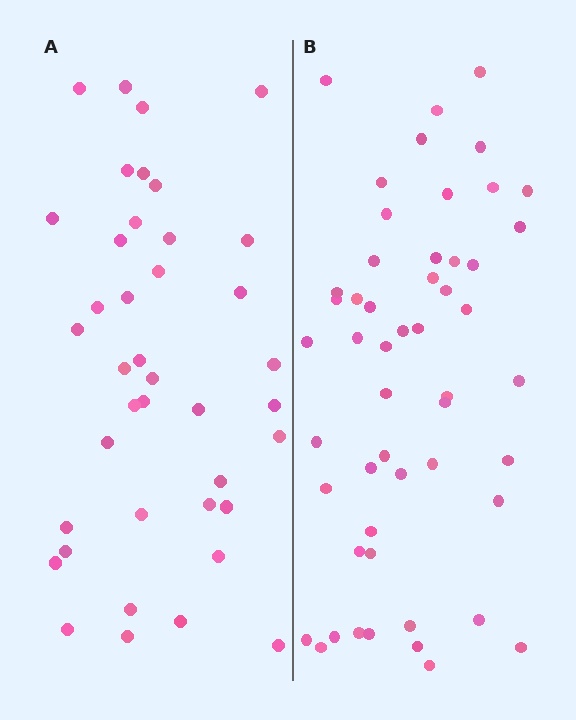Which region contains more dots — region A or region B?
Region B (the right region) has more dots.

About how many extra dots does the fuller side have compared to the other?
Region B has roughly 12 or so more dots than region A.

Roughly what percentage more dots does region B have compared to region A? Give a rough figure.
About 30% more.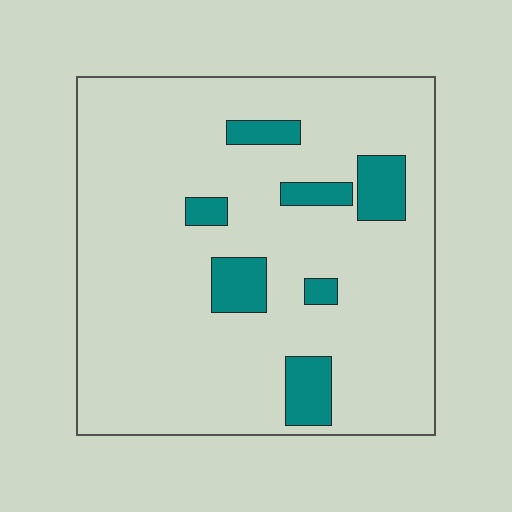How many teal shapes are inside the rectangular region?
7.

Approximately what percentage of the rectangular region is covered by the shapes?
Approximately 10%.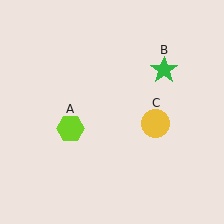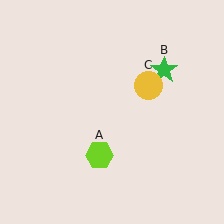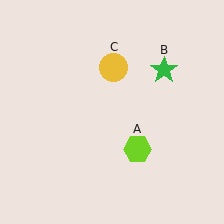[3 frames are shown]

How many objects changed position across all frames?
2 objects changed position: lime hexagon (object A), yellow circle (object C).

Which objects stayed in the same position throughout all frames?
Green star (object B) remained stationary.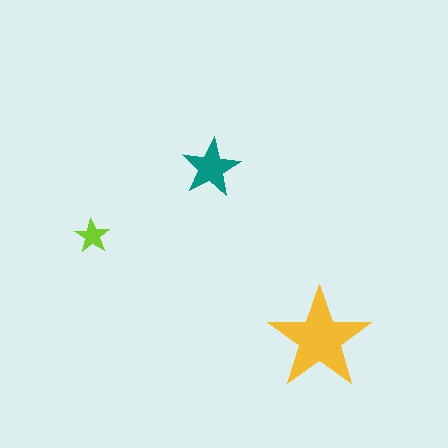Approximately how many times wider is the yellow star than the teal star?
About 1.5 times wider.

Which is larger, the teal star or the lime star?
The teal one.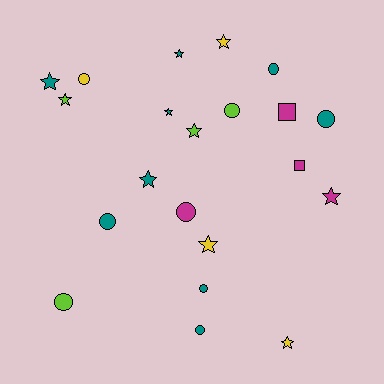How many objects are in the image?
There are 21 objects.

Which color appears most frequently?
Teal, with 9 objects.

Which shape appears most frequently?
Star, with 10 objects.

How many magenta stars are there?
There is 1 magenta star.